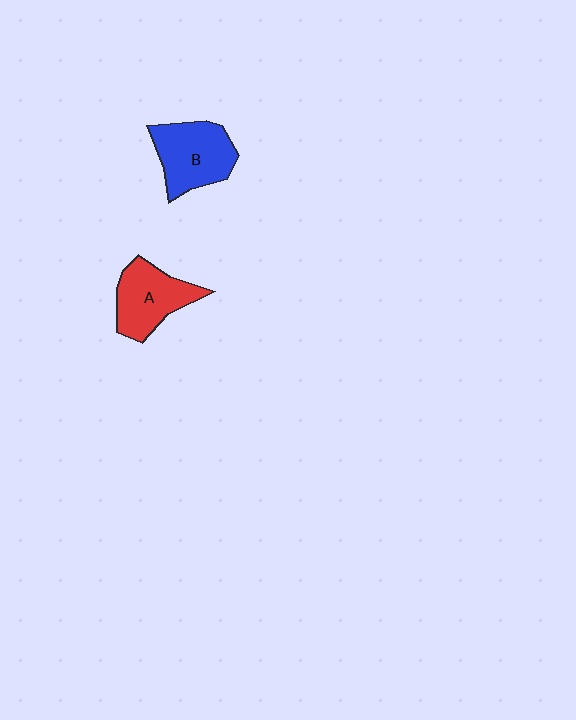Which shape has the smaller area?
Shape A (red).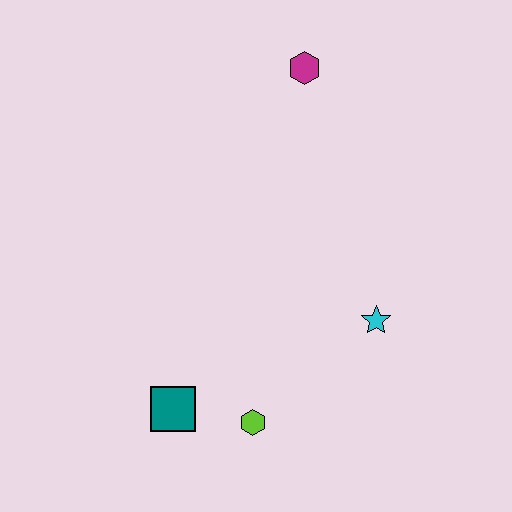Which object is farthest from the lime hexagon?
The magenta hexagon is farthest from the lime hexagon.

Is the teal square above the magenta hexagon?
No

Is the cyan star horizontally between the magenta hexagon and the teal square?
No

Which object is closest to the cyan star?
The lime hexagon is closest to the cyan star.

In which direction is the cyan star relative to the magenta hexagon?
The cyan star is below the magenta hexagon.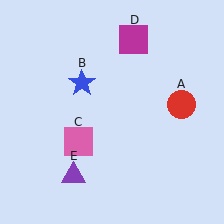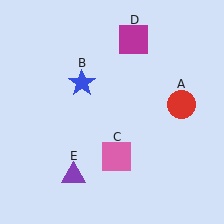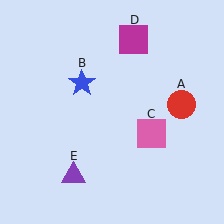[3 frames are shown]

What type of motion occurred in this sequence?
The pink square (object C) rotated counterclockwise around the center of the scene.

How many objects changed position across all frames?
1 object changed position: pink square (object C).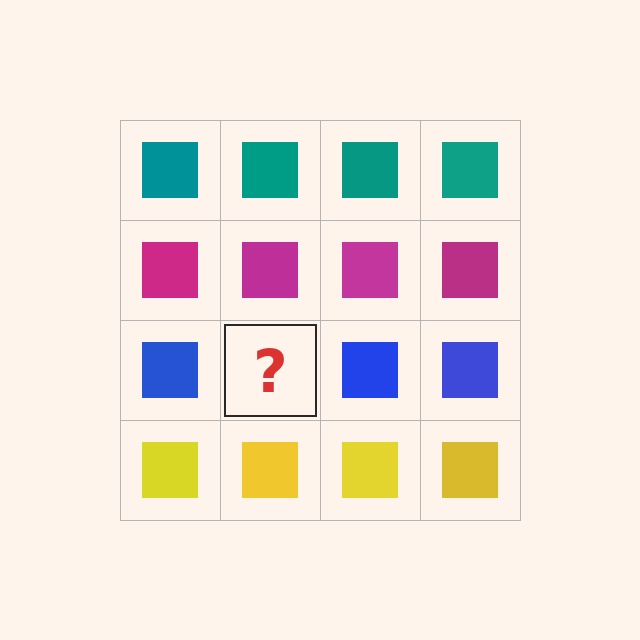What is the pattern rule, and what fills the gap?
The rule is that each row has a consistent color. The gap should be filled with a blue square.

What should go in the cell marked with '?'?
The missing cell should contain a blue square.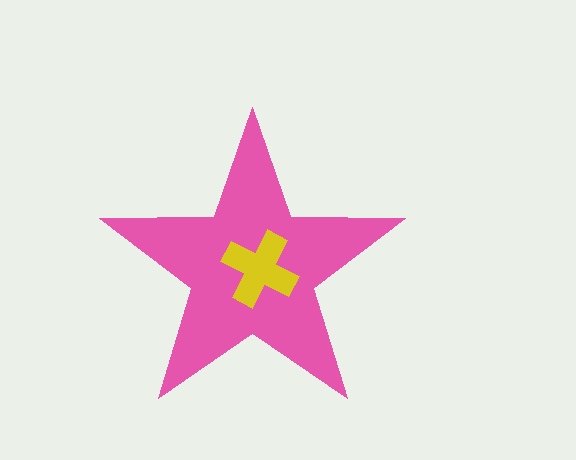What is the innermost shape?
The yellow cross.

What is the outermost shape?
The pink star.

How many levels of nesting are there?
2.